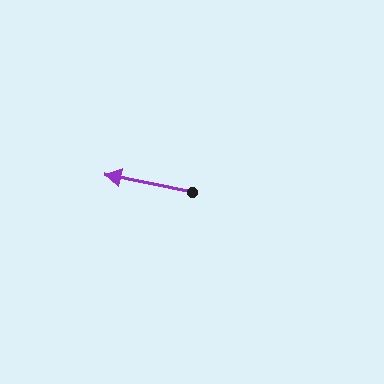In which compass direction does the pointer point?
West.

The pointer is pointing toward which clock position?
Roughly 9 o'clock.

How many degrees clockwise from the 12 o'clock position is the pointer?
Approximately 282 degrees.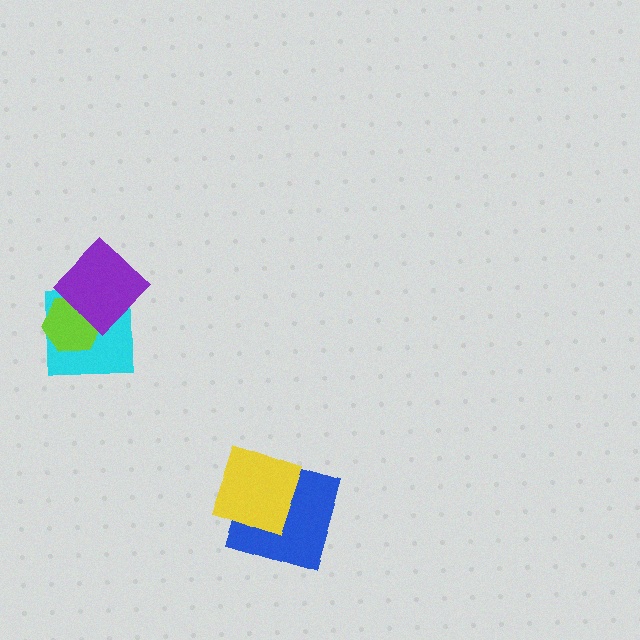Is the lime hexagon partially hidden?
Yes, it is partially covered by another shape.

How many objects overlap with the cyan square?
2 objects overlap with the cyan square.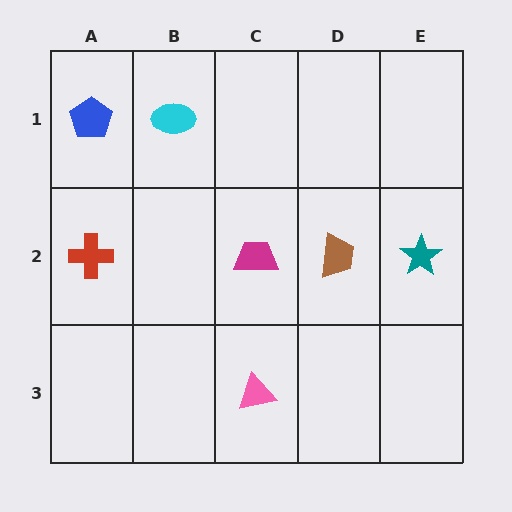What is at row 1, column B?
A cyan ellipse.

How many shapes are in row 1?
2 shapes.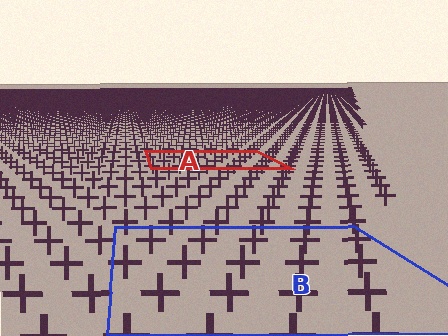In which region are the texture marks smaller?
The texture marks are smaller in region A, because it is farther away.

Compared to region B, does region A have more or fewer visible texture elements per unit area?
Region A has more texture elements per unit area — they are packed more densely because it is farther away.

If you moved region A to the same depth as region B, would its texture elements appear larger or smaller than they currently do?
They would appear larger. At a closer depth, the same texture elements are projected at a bigger on-screen size.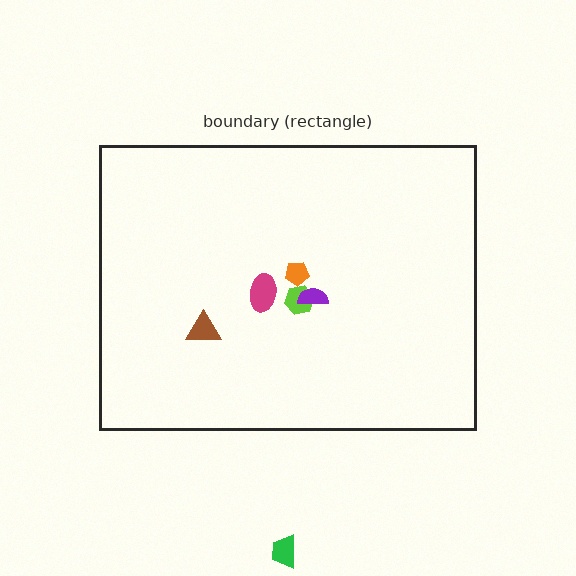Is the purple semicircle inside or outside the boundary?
Inside.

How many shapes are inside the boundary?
5 inside, 1 outside.